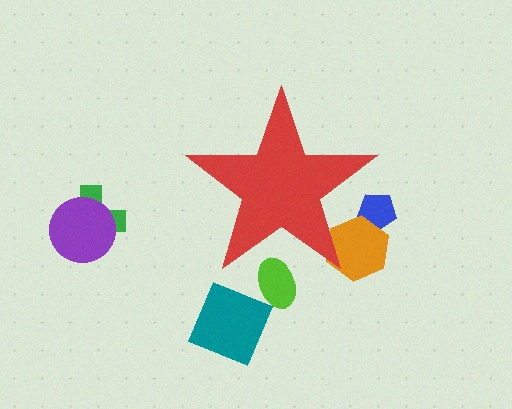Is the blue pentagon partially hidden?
Yes, the blue pentagon is partially hidden behind the red star.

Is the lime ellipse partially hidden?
Yes, the lime ellipse is partially hidden behind the red star.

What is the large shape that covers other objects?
A red star.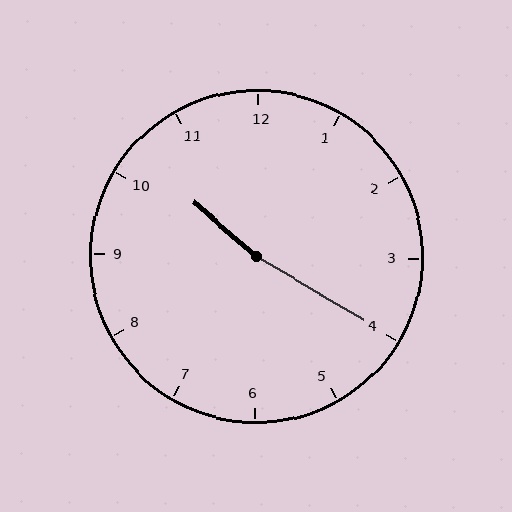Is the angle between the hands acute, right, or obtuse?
It is obtuse.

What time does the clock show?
10:20.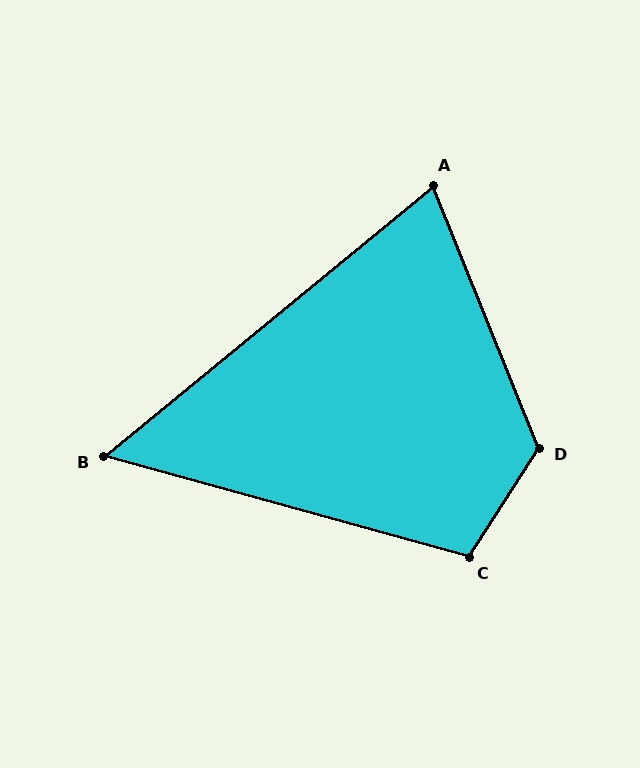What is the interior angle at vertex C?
Approximately 107 degrees (obtuse).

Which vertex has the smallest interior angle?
B, at approximately 55 degrees.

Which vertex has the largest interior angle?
D, at approximately 125 degrees.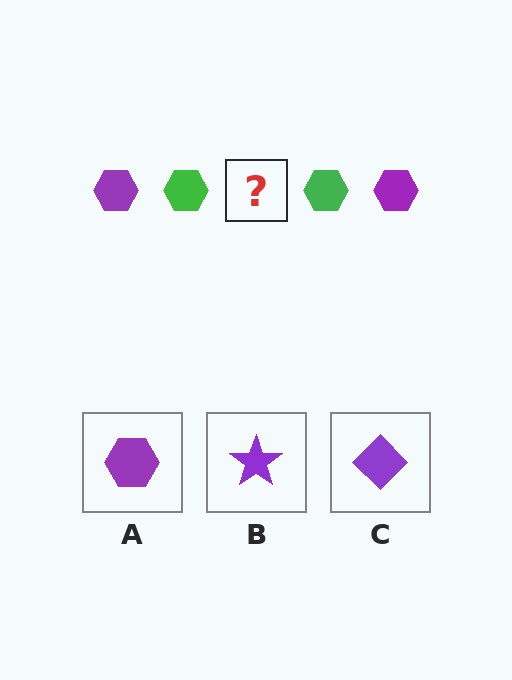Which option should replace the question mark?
Option A.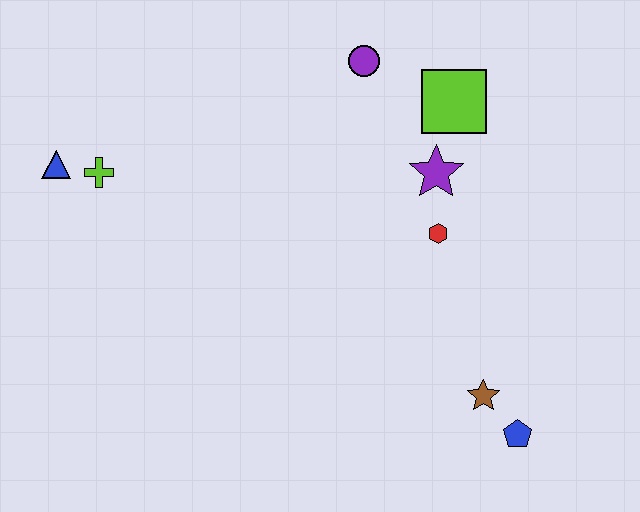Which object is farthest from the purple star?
The blue triangle is farthest from the purple star.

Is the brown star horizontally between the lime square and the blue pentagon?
Yes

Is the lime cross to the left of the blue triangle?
No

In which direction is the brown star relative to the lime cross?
The brown star is to the right of the lime cross.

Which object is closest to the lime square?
The purple star is closest to the lime square.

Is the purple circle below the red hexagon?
No